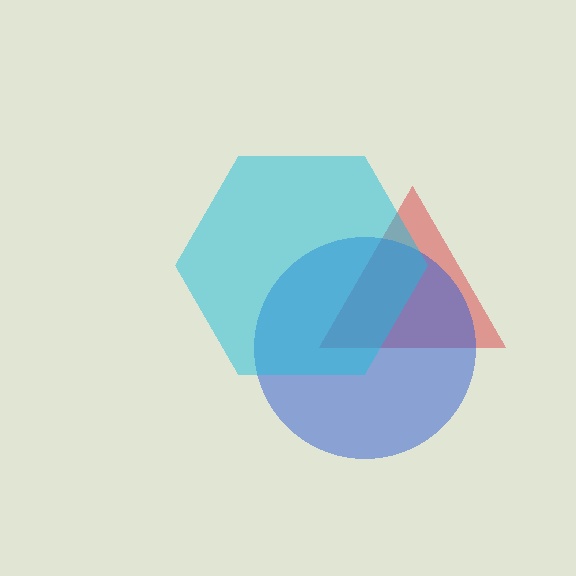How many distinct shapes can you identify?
There are 3 distinct shapes: a red triangle, a blue circle, a cyan hexagon.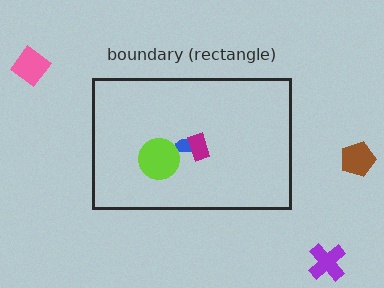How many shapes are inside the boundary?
3 inside, 3 outside.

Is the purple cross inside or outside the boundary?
Outside.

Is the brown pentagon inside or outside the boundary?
Outside.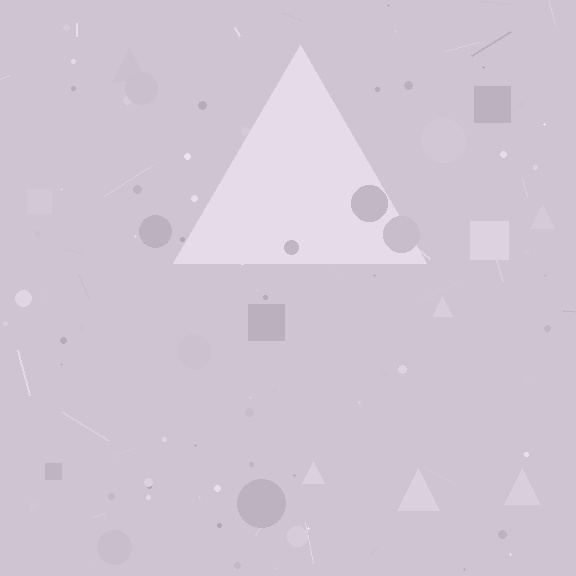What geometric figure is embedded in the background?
A triangle is embedded in the background.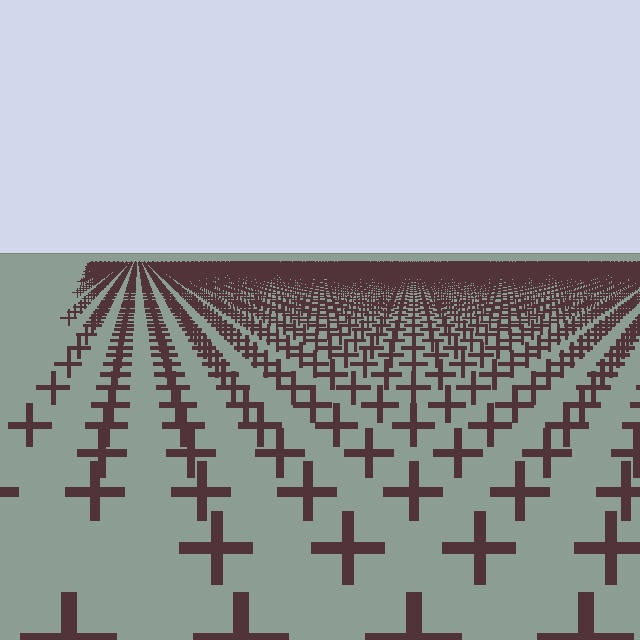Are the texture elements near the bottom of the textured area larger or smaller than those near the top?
Larger. Near the bottom, elements are closer to the viewer and appear at a bigger on-screen size.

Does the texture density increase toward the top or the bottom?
Density increases toward the top.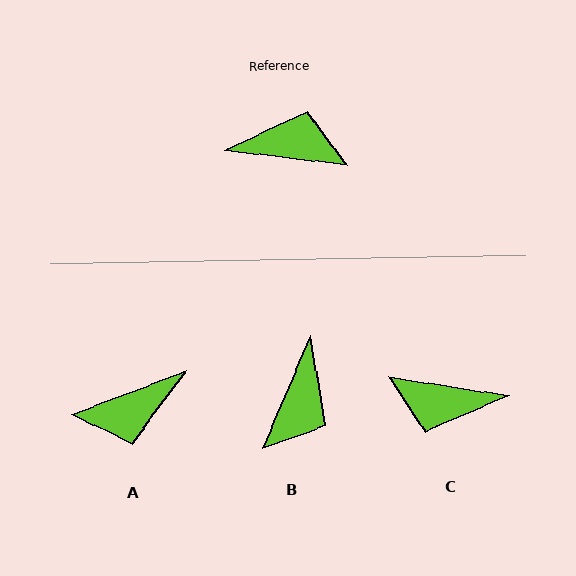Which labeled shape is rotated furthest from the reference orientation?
C, about 178 degrees away.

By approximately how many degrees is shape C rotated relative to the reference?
Approximately 178 degrees counter-clockwise.